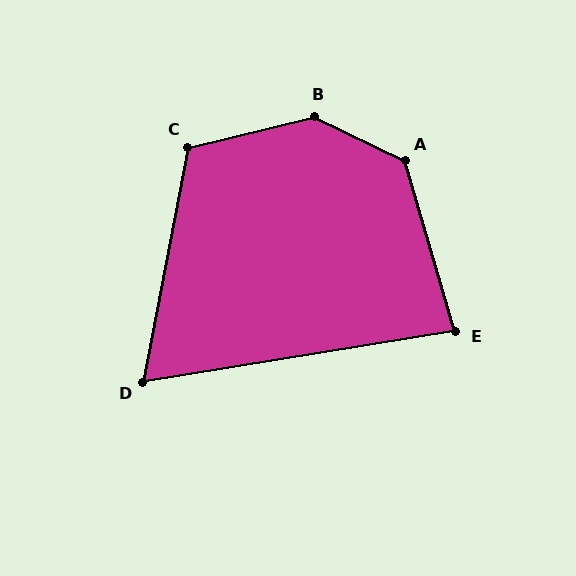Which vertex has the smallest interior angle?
D, at approximately 70 degrees.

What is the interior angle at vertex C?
Approximately 114 degrees (obtuse).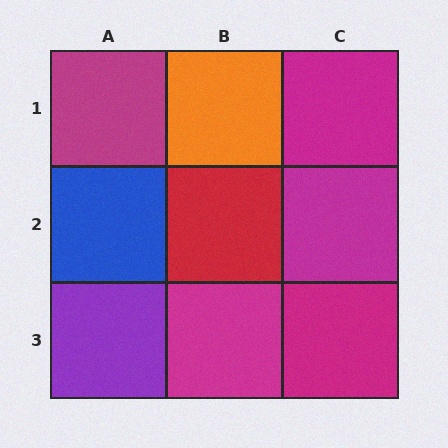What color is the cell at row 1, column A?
Magenta.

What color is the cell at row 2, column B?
Red.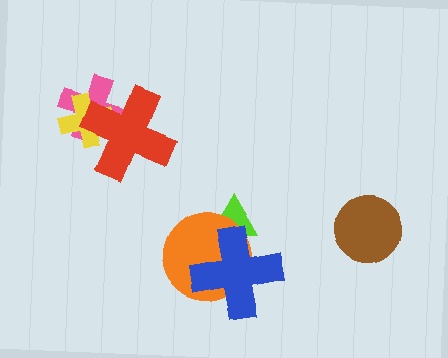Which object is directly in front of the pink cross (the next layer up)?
The yellow cross is directly in front of the pink cross.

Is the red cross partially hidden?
No, no other shape covers it.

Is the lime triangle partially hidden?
Yes, it is partially covered by another shape.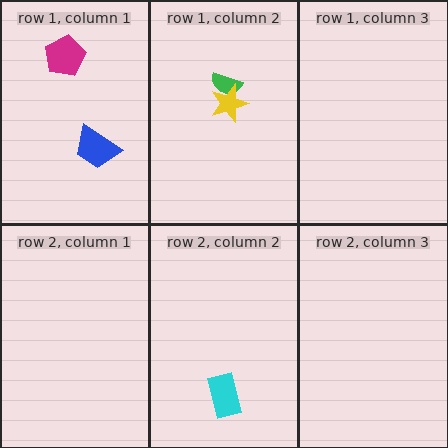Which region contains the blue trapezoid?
The row 1, column 1 region.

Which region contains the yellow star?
The row 1, column 2 region.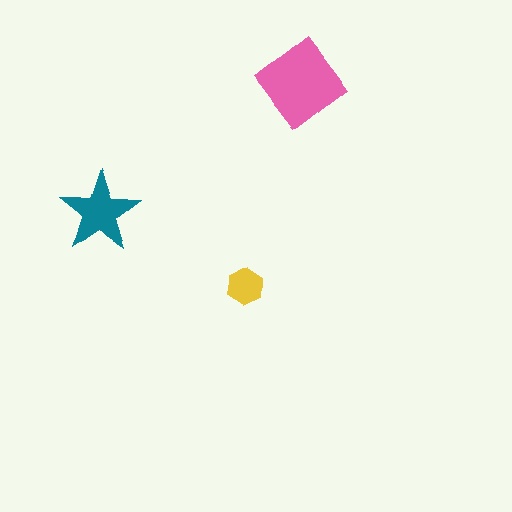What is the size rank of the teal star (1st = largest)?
2nd.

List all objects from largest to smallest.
The pink diamond, the teal star, the yellow hexagon.